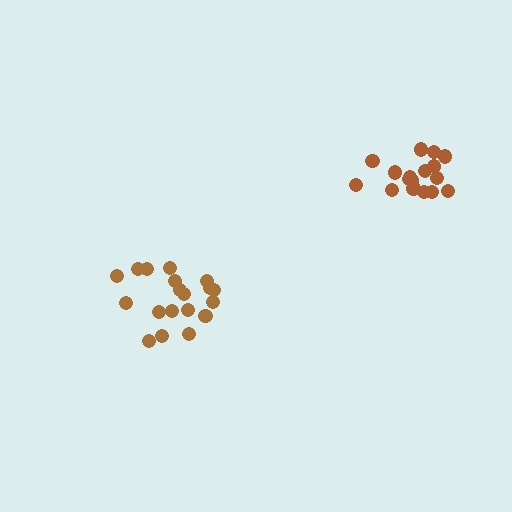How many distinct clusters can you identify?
There are 2 distinct clusters.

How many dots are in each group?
Group 1: 19 dots, Group 2: 17 dots (36 total).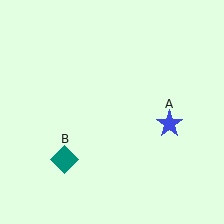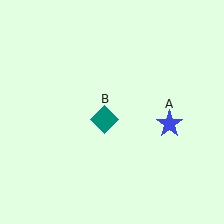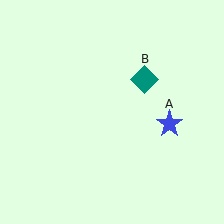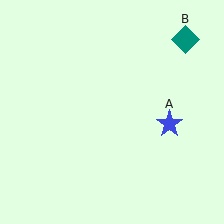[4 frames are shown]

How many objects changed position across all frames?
1 object changed position: teal diamond (object B).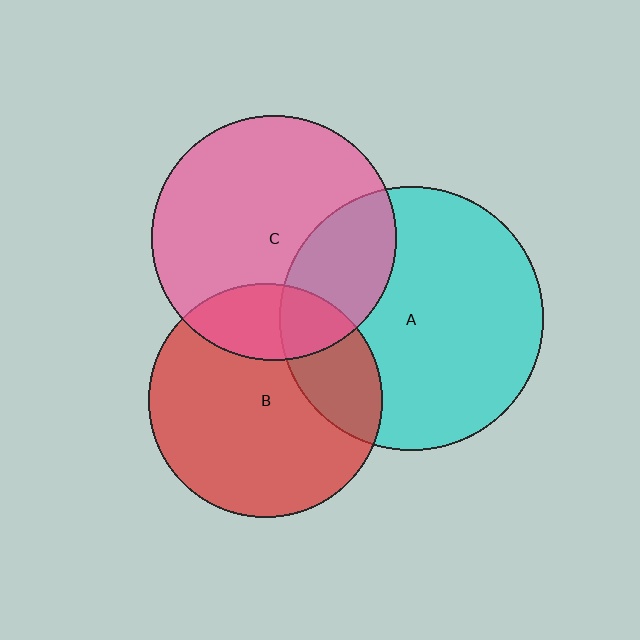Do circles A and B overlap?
Yes.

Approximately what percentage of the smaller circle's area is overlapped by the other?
Approximately 25%.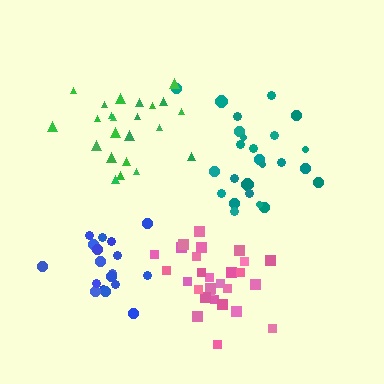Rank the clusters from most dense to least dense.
blue, pink, teal, green.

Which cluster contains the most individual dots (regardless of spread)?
Pink (28).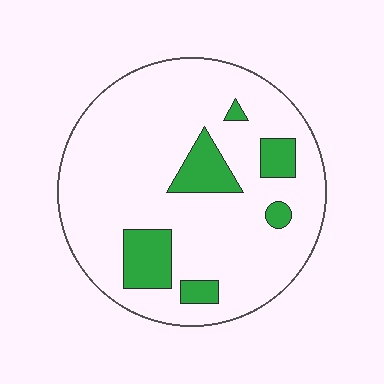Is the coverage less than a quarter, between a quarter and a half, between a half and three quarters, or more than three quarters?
Less than a quarter.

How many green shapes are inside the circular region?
6.